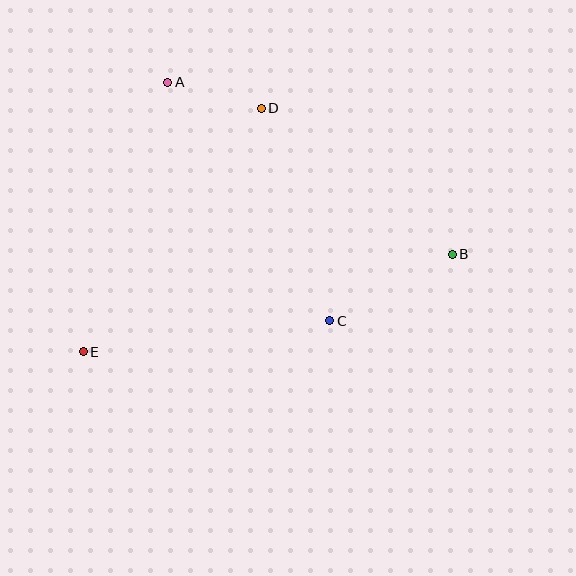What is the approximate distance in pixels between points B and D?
The distance between B and D is approximately 240 pixels.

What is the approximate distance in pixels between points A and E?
The distance between A and E is approximately 282 pixels.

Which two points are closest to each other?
Points A and D are closest to each other.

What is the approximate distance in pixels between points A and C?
The distance between A and C is approximately 288 pixels.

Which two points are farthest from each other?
Points B and E are farthest from each other.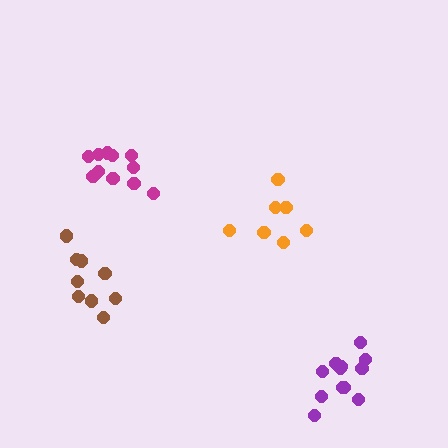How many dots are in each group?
Group 1: 7 dots, Group 2: 9 dots, Group 3: 12 dots, Group 4: 11 dots (39 total).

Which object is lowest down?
The purple cluster is bottommost.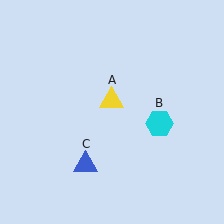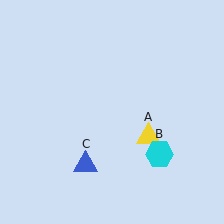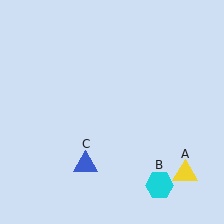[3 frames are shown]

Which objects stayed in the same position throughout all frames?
Blue triangle (object C) remained stationary.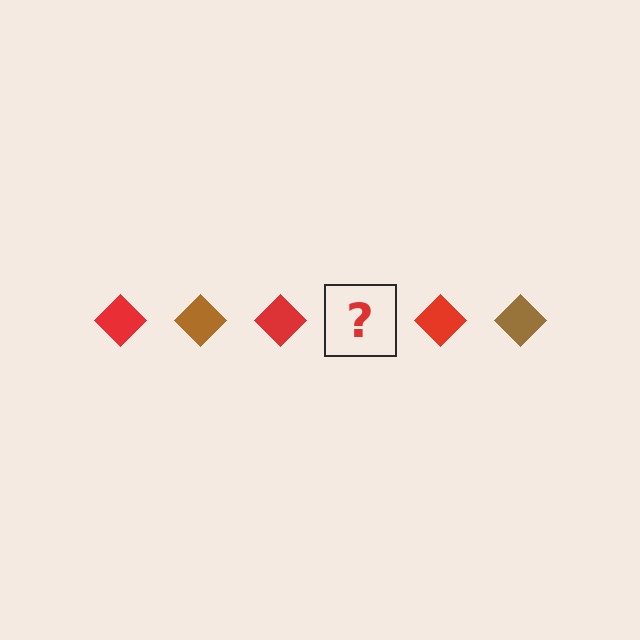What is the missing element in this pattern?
The missing element is a brown diamond.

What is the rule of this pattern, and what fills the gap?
The rule is that the pattern cycles through red, brown diamonds. The gap should be filled with a brown diamond.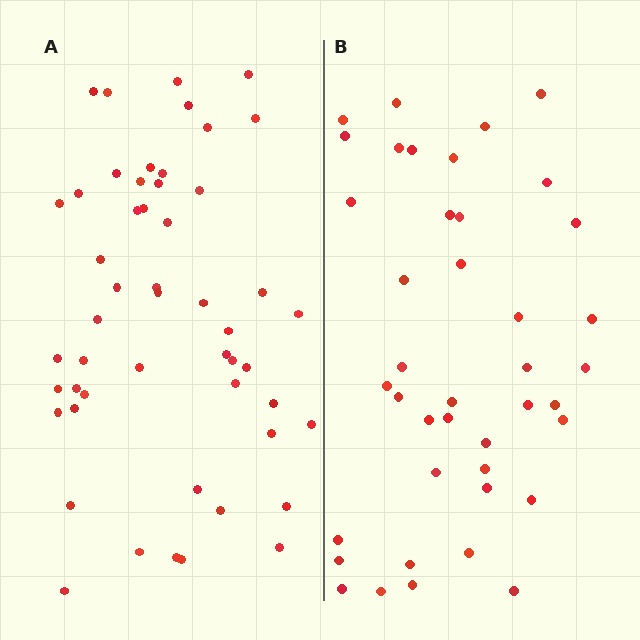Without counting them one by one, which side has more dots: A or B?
Region A (the left region) has more dots.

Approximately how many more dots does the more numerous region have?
Region A has roughly 10 or so more dots than region B.